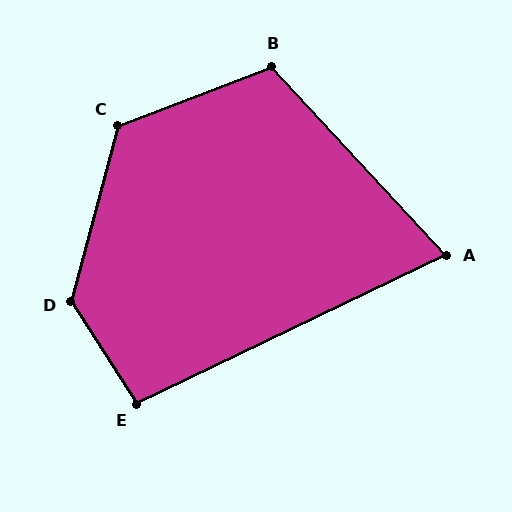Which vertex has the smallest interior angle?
A, at approximately 73 degrees.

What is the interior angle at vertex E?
Approximately 97 degrees (obtuse).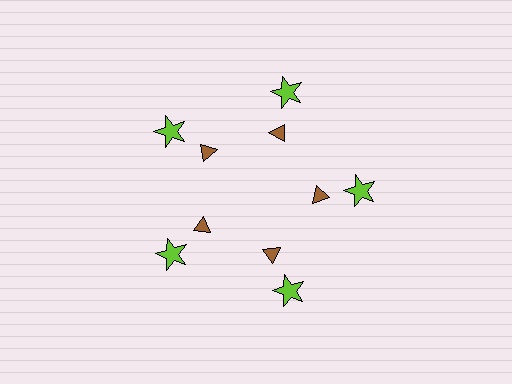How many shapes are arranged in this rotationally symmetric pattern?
There are 10 shapes, arranged in 5 groups of 2.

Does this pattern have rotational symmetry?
Yes, this pattern has 5-fold rotational symmetry. It looks the same after rotating 72 degrees around the center.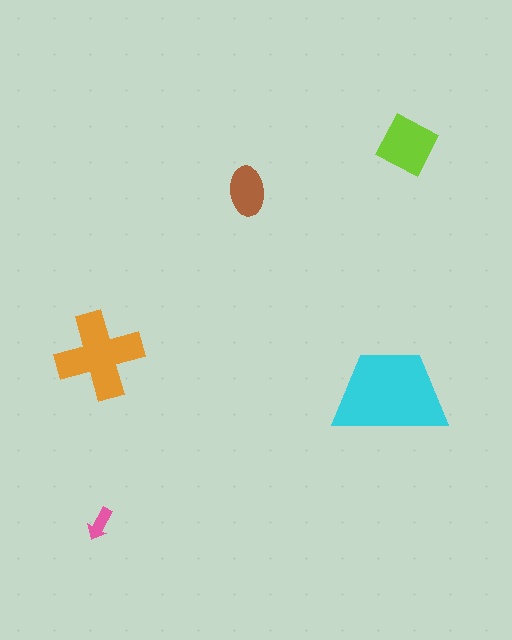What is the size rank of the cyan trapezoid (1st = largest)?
1st.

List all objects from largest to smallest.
The cyan trapezoid, the orange cross, the lime diamond, the brown ellipse, the pink arrow.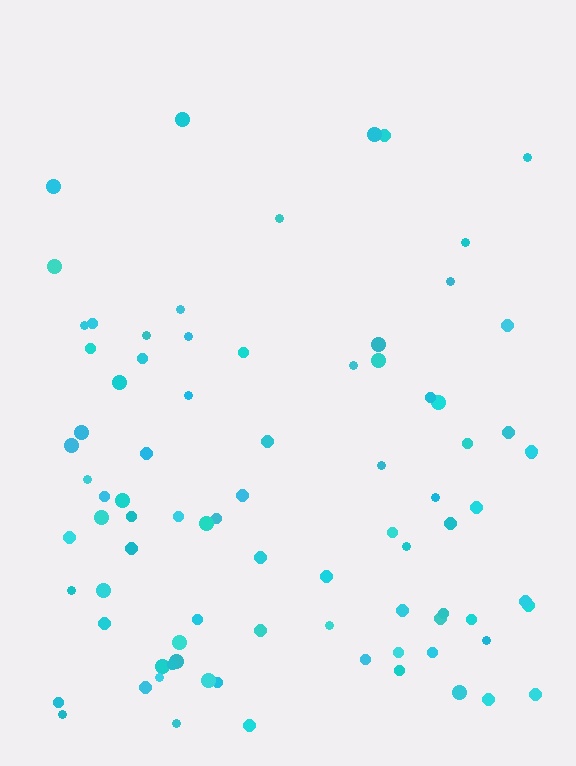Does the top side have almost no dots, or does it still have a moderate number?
Still a moderate number, just noticeably fewer than the bottom.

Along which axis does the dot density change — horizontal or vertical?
Vertical.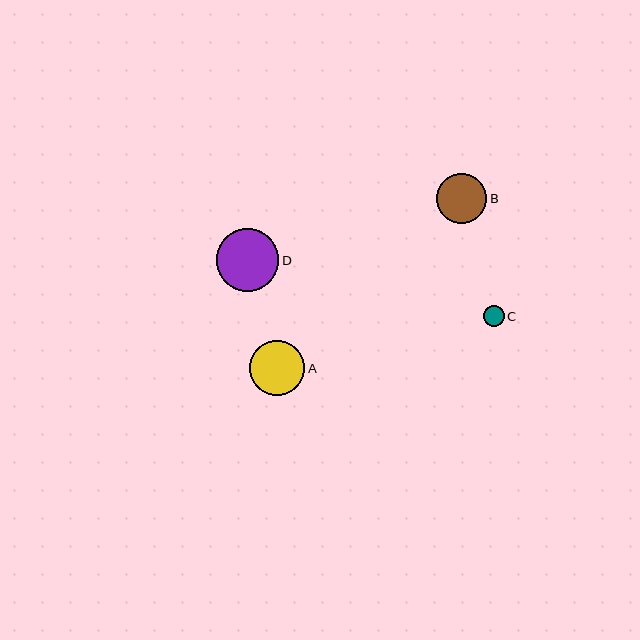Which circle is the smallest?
Circle C is the smallest with a size of approximately 21 pixels.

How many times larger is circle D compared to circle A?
Circle D is approximately 1.1 times the size of circle A.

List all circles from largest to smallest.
From largest to smallest: D, A, B, C.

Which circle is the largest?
Circle D is the largest with a size of approximately 62 pixels.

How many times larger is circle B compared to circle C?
Circle B is approximately 2.4 times the size of circle C.